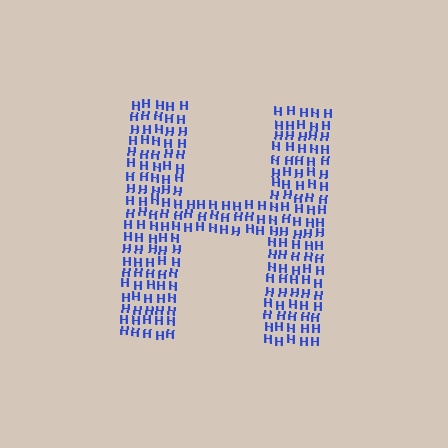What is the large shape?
The large shape is the letter H.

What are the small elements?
The small elements are letter H's.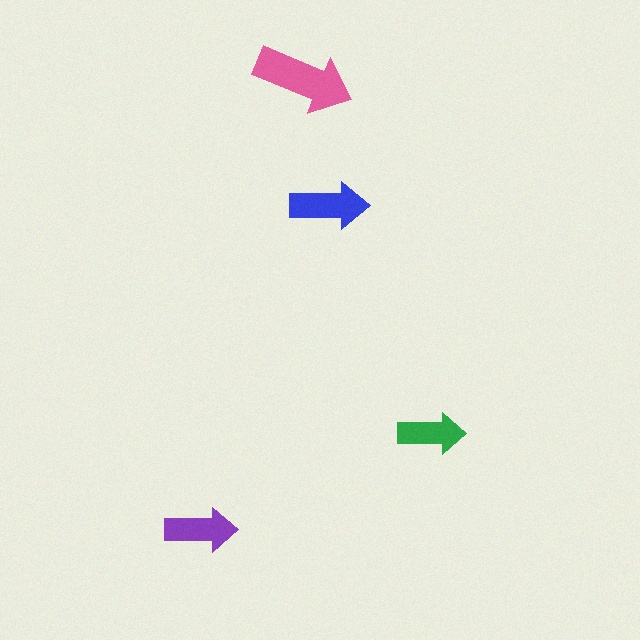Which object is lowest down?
The purple arrow is bottommost.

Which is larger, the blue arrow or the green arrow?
The blue one.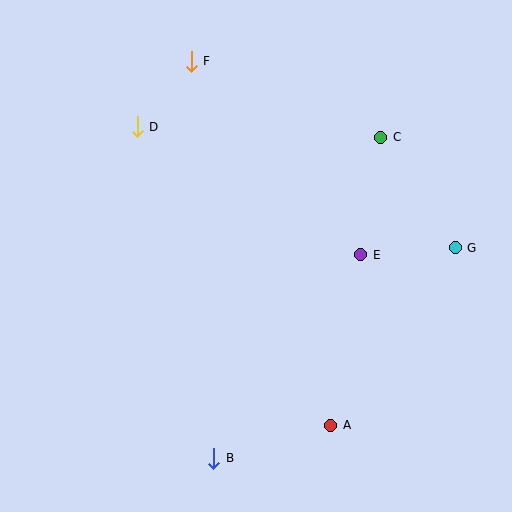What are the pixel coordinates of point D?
Point D is at (137, 127).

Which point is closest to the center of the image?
Point E at (361, 255) is closest to the center.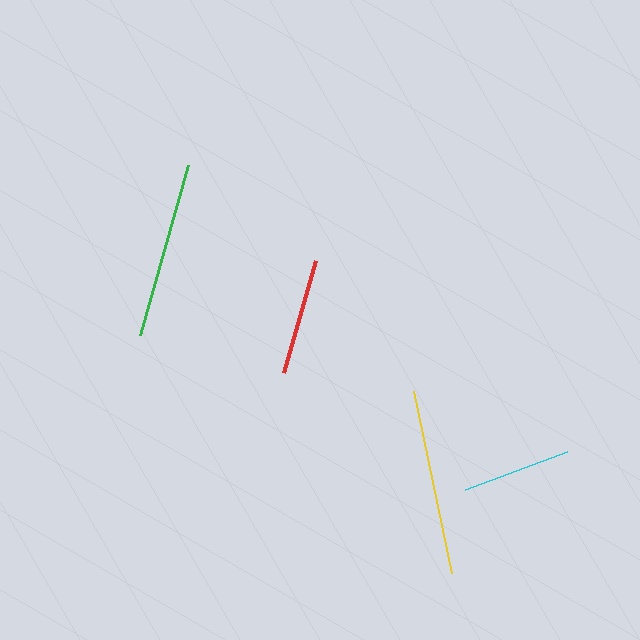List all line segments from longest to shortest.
From longest to shortest: yellow, green, red, cyan.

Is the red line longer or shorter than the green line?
The green line is longer than the red line.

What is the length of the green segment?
The green segment is approximately 177 pixels long.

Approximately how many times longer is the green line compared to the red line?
The green line is approximately 1.5 times the length of the red line.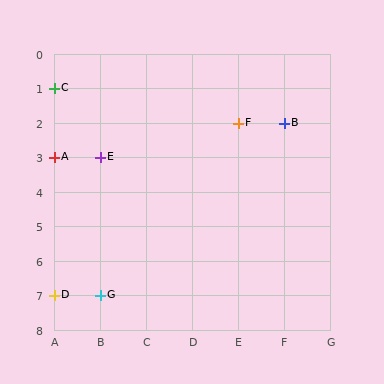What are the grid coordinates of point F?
Point F is at grid coordinates (E, 2).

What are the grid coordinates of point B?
Point B is at grid coordinates (F, 2).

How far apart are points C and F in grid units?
Points C and F are 4 columns and 1 row apart (about 4.1 grid units diagonally).